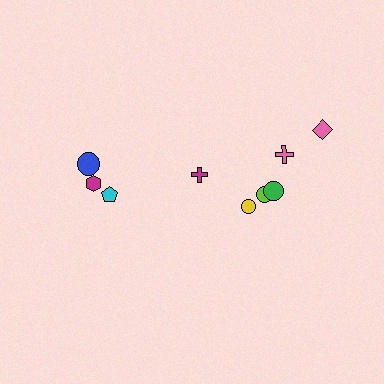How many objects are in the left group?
There are 3 objects.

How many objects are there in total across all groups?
There are 9 objects.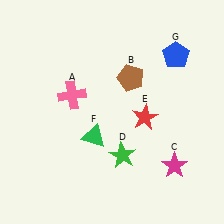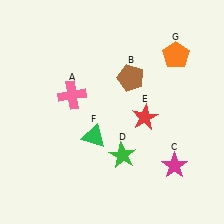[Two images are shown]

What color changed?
The pentagon (G) changed from blue in Image 1 to orange in Image 2.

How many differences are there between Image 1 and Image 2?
There is 1 difference between the two images.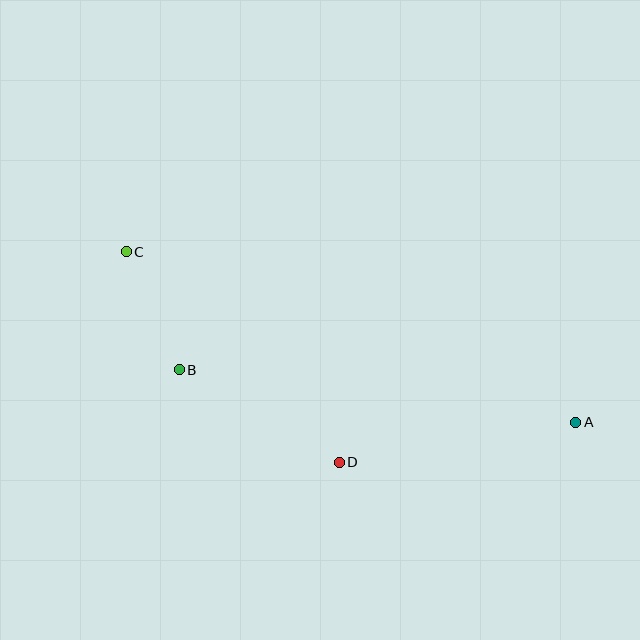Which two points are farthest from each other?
Points A and C are farthest from each other.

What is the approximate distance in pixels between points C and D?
The distance between C and D is approximately 299 pixels.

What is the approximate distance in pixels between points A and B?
The distance between A and B is approximately 400 pixels.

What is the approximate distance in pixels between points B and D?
The distance between B and D is approximately 185 pixels.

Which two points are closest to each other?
Points B and C are closest to each other.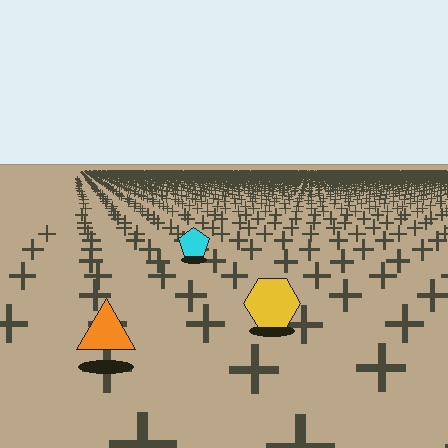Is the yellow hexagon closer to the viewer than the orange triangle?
No. The orange triangle is closer — you can tell from the texture gradient: the ground texture is coarser near it.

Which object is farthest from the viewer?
The cyan pentagon is farthest from the viewer. It appears smaller and the ground texture around it is denser.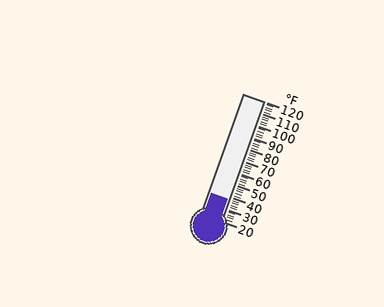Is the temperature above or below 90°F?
The temperature is below 90°F.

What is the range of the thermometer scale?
The thermometer scale ranges from 20°F to 120°F.